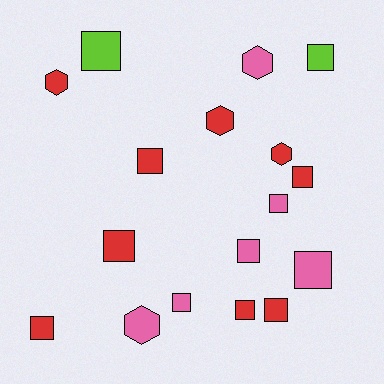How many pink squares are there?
There are 4 pink squares.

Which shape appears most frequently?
Square, with 12 objects.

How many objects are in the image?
There are 17 objects.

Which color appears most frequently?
Red, with 9 objects.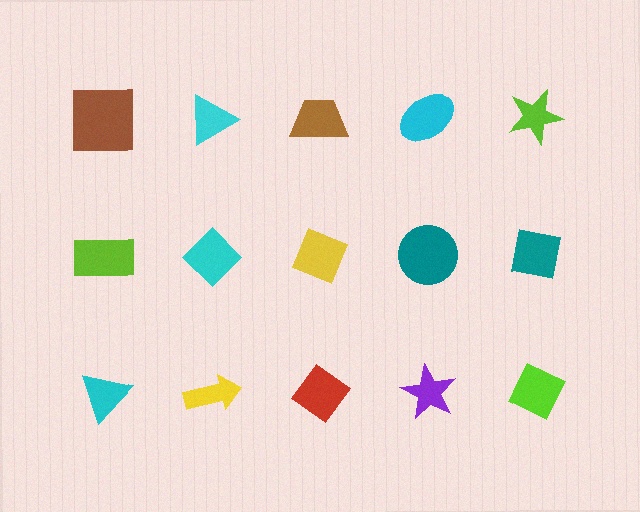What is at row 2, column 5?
A teal square.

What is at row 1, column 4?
A cyan ellipse.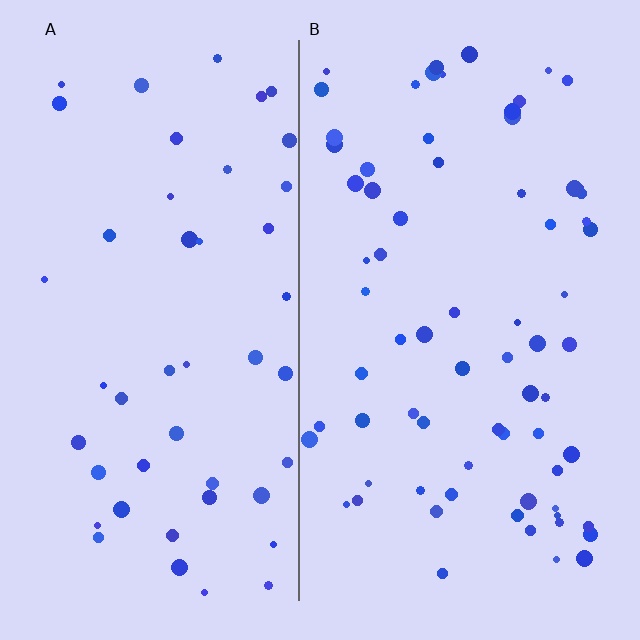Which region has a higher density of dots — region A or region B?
B (the right).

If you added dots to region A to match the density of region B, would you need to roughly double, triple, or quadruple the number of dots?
Approximately double.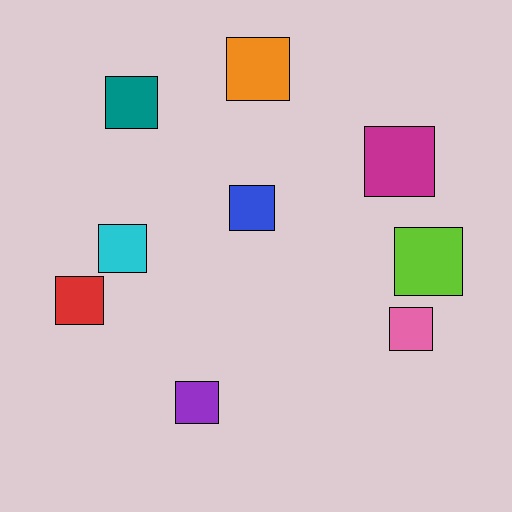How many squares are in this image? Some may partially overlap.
There are 9 squares.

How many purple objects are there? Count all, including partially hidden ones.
There is 1 purple object.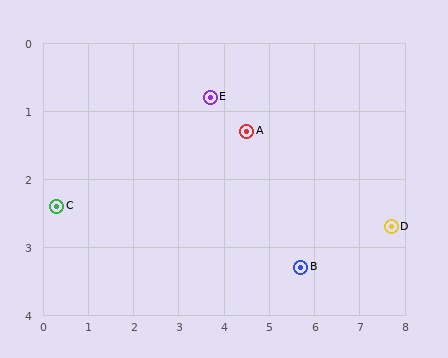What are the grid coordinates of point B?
Point B is at approximately (5.7, 3.3).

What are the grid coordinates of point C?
Point C is at approximately (0.3, 2.4).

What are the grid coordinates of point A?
Point A is at approximately (4.5, 1.3).